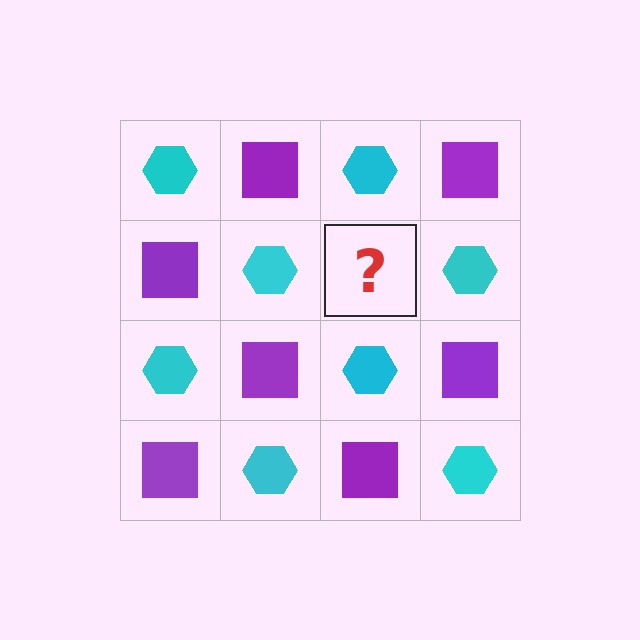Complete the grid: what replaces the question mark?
The question mark should be replaced with a purple square.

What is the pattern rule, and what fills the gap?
The rule is that it alternates cyan hexagon and purple square in a checkerboard pattern. The gap should be filled with a purple square.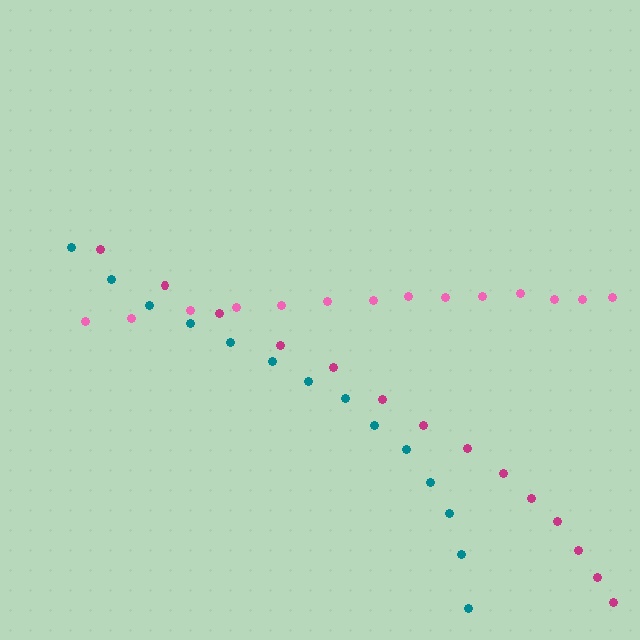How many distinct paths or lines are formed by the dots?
There are 3 distinct paths.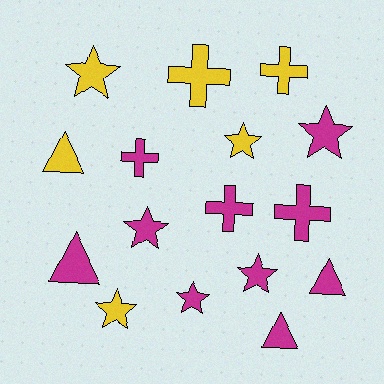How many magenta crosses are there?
There are 3 magenta crosses.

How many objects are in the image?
There are 16 objects.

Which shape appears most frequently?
Star, with 7 objects.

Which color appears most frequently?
Magenta, with 10 objects.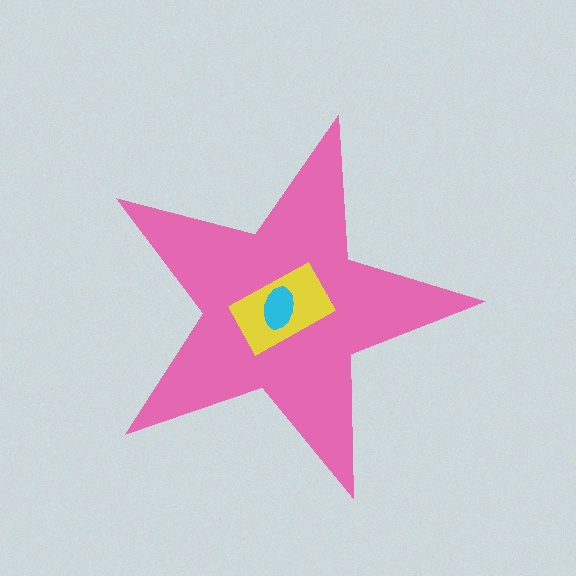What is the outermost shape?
The pink star.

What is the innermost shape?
The cyan ellipse.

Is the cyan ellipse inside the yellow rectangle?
Yes.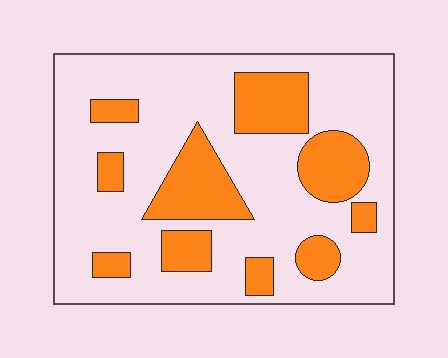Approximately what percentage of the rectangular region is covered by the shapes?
Approximately 25%.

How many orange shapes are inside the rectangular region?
10.